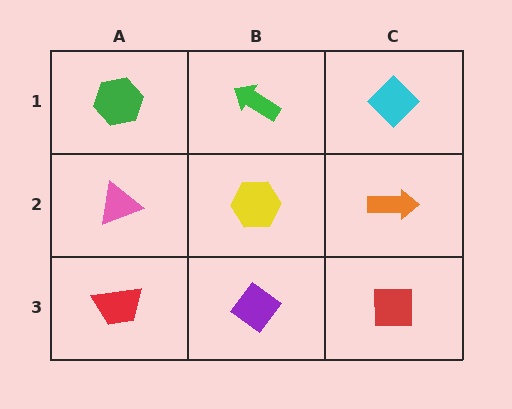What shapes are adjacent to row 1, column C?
An orange arrow (row 2, column C), a green arrow (row 1, column B).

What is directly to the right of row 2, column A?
A yellow hexagon.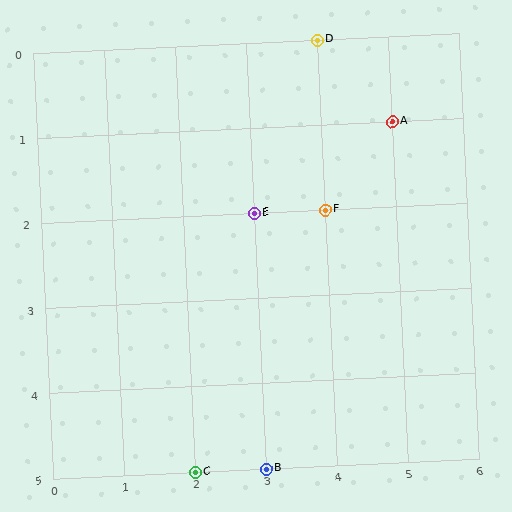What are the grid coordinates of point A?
Point A is at grid coordinates (5, 1).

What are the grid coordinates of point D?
Point D is at grid coordinates (4, 0).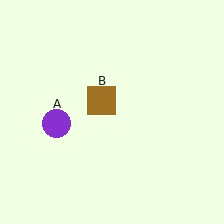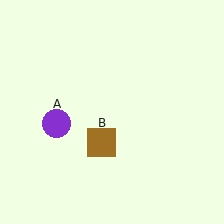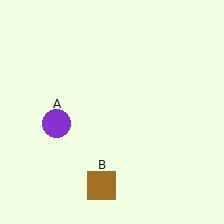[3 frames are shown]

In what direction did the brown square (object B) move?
The brown square (object B) moved down.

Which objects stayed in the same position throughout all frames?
Purple circle (object A) remained stationary.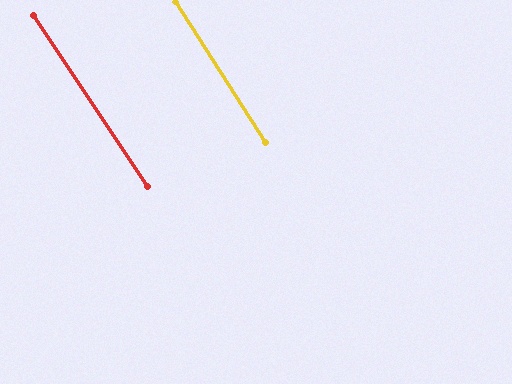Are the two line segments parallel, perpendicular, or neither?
Parallel — their directions differ by only 1.3°.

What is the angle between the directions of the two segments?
Approximately 1 degree.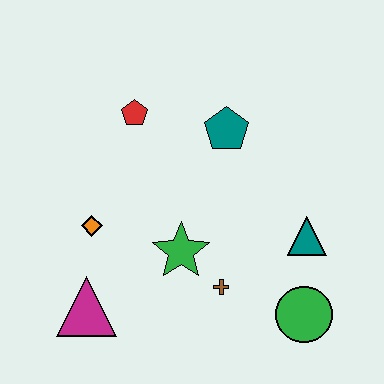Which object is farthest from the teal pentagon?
The magenta triangle is farthest from the teal pentagon.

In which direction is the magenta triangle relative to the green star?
The magenta triangle is to the left of the green star.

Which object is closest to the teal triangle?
The green circle is closest to the teal triangle.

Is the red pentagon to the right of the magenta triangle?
Yes